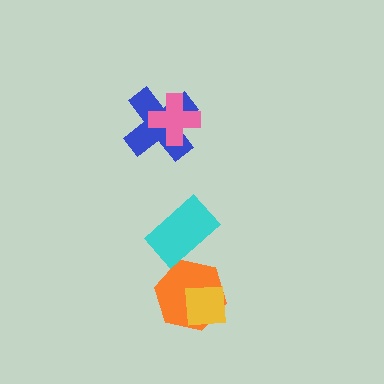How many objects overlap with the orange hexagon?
1 object overlaps with the orange hexagon.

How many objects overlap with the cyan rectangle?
0 objects overlap with the cyan rectangle.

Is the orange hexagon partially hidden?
Yes, it is partially covered by another shape.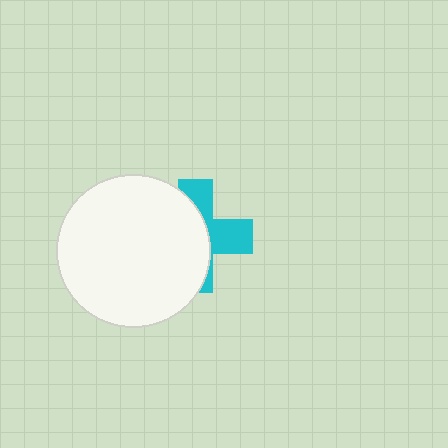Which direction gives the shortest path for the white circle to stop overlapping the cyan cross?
Moving left gives the shortest separation.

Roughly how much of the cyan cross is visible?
A small part of it is visible (roughly 40%).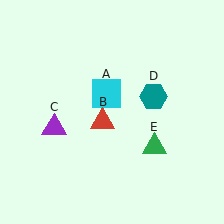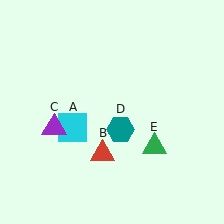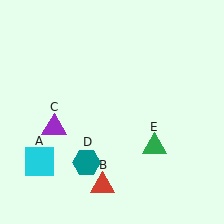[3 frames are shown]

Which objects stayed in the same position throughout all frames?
Purple triangle (object C) and green triangle (object E) remained stationary.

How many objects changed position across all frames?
3 objects changed position: cyan square (object A), red triangle (object B), teal hexagon (object D).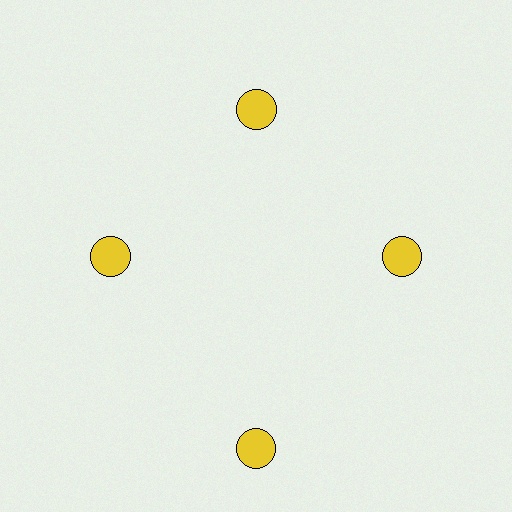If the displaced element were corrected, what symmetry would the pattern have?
It would have 4-fold rotational symmetry — the pattern would map onto itself every 90 degrees.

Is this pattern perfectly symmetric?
No. The 4 yellow circles are arranged in a ring, but one element near the 6 o'clock position is pushed outward from the center, breaking the 4-fold rotational symmetry.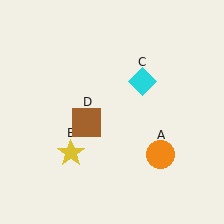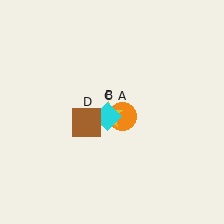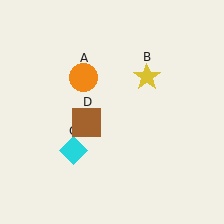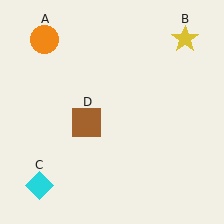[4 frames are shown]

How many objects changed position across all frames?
3 objects changed position: orange circle (object A), yellow star (object B), cyan diamond (object C).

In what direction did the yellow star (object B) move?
The yellow star (object B) moved up and to the right.